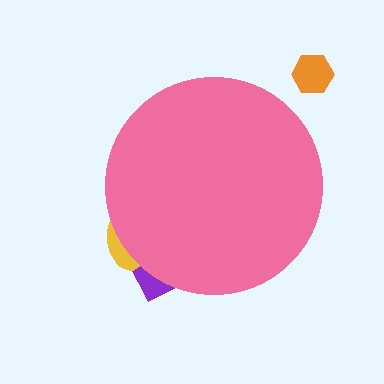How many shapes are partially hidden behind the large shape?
2 shapes are partially hidden.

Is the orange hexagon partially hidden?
No, the orange hexagon is fully visible.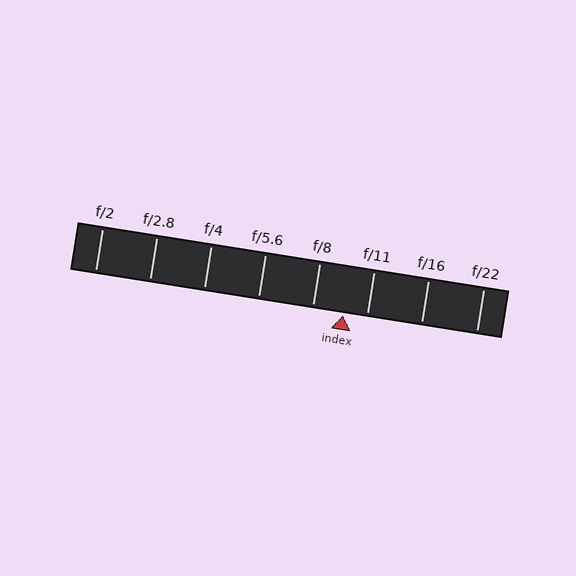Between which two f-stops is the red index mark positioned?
The index mark is between f/8 and f/11.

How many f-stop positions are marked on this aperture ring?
There are 8 f-stop positions marked.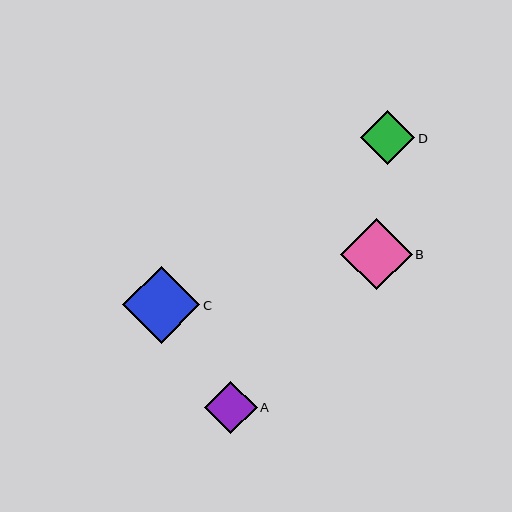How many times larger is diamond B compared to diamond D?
Diamond B is approximately 1.3 times the size of diamond D.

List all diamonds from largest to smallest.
From largest to smallest: C, B, D, A.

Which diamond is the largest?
Diamond C is the largest with a size of approximately 77 pixels.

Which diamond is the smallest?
Diamond A is the smallest with a size of approximately 53 pixels.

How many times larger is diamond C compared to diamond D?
Diamond C is approximately 1.4 times the size of diamond D.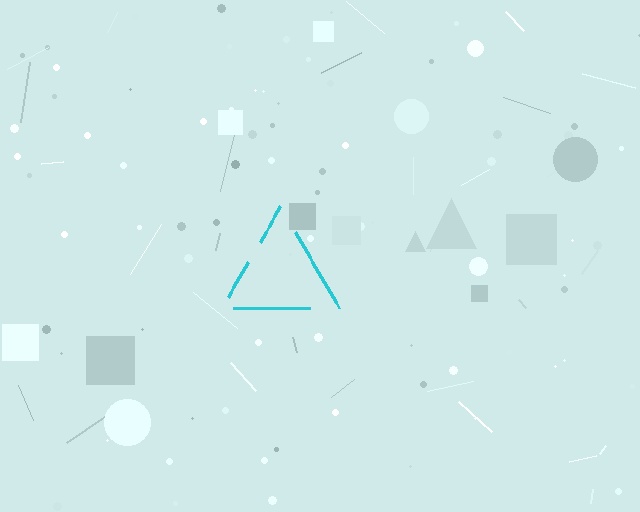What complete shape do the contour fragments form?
The contour fragments form a triangle.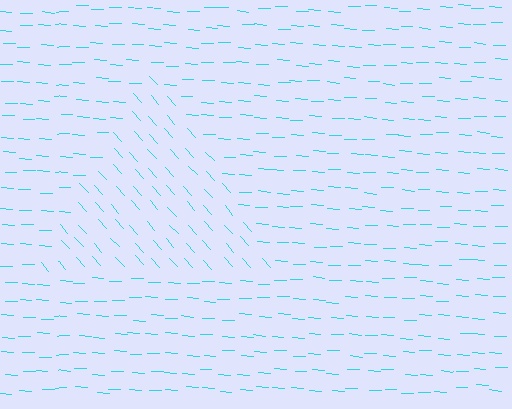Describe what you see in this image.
The image is filled with small cyan line segments. A triangle region in the image has lines oriented differently from the surrounding lines, creating a visible texture boundary.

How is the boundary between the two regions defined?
The boundary is defined purely by a change in line orientation (approximately 45 degrees difference). All lines are the same color and thickness.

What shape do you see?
I see a triangle.